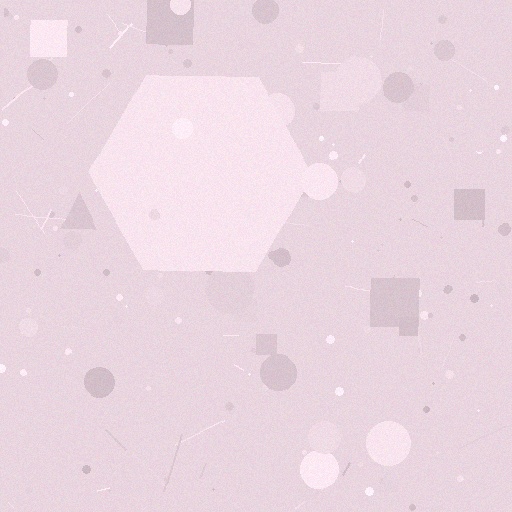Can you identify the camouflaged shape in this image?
The camouflaged shape is a hexagon.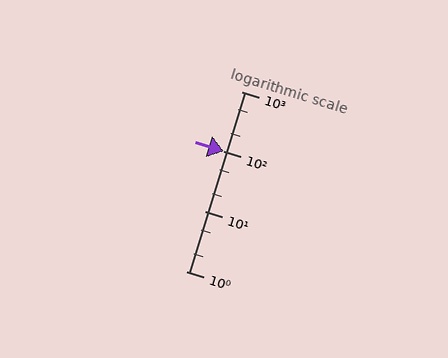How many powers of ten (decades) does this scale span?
The scale spans 3 decades, from 1 to 1000.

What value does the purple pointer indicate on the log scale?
The pointer indicates approximately 100.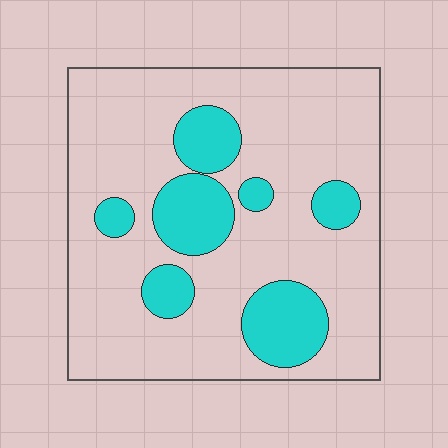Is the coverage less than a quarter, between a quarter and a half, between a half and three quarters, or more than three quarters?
Less than a quarter.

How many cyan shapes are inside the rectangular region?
7.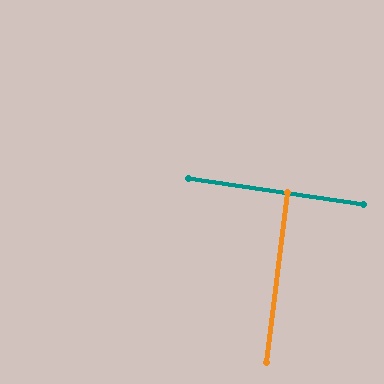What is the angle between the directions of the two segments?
Approximately 88 degrees.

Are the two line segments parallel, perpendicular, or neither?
Perpendicular — they meet at approximately 88°.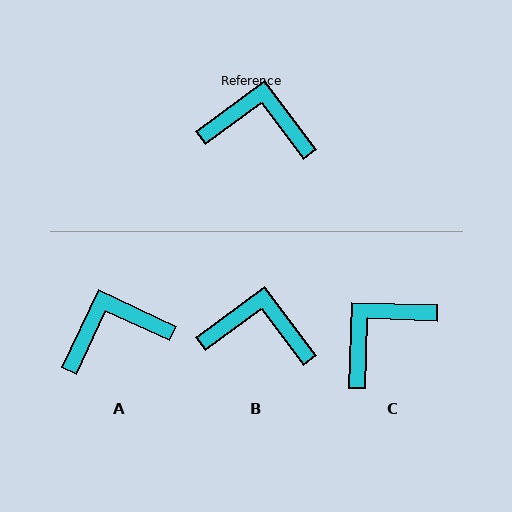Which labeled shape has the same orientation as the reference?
B.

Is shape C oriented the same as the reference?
No, it is off by about 51 degrees.